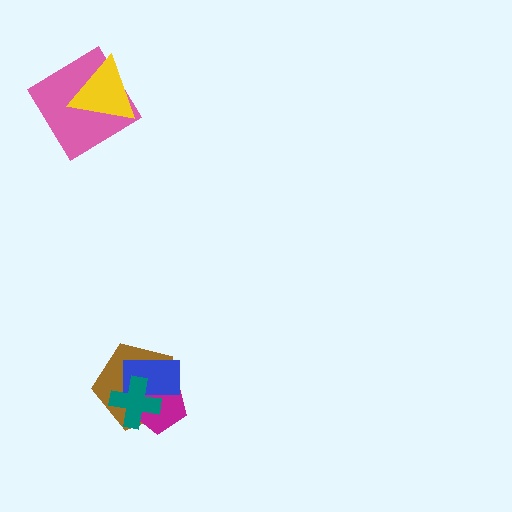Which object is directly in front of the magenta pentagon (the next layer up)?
The blue rectangle is directly in front of the magenta pentagon.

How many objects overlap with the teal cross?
3 objects overlap with the teal cross.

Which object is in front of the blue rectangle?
The teal cross is in front of the blue rectangle.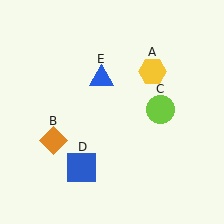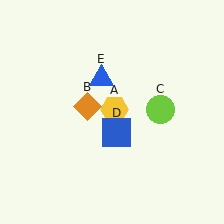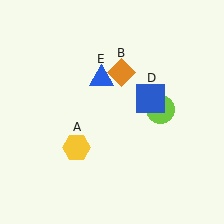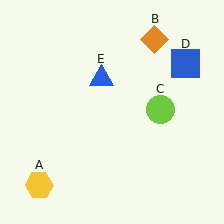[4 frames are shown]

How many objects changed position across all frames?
3 objects changed position: yellow hexagon (object A), orange diamond (object B), blue square (object D).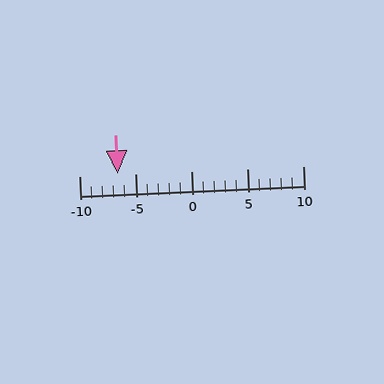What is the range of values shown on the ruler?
The ruler shows values from -10 to 10.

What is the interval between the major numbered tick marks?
The major tick marks are spaced 5 units apart.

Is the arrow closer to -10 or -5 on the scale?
The arrow is closer to -5.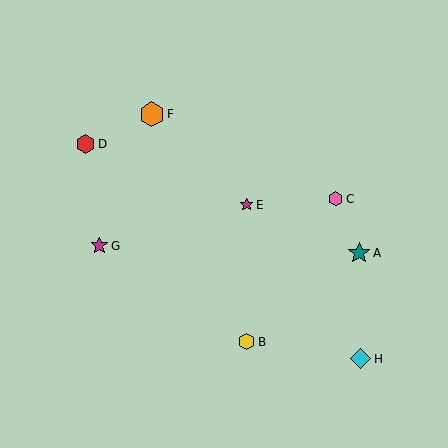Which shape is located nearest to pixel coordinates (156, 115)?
The orange hexagon (labeled F) at (152, 114) is nearest to that location.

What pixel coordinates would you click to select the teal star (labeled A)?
Click at (359, 253) to select the teal star A.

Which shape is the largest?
The orange hexagon (labeled F) is the largest.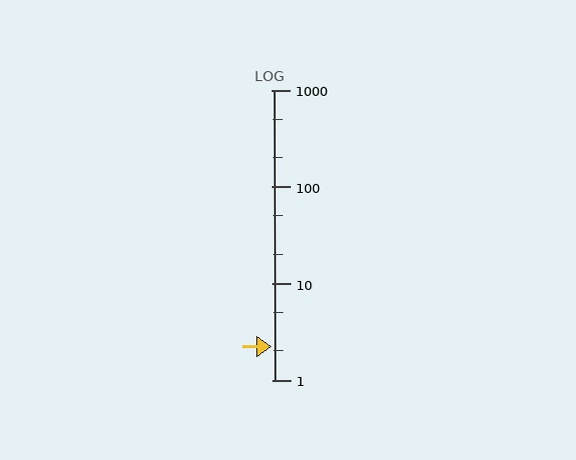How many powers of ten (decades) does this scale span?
The scale spans 3 decades, from 1 to 1000.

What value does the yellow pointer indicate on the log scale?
The pointer indicates approximately 2.2.